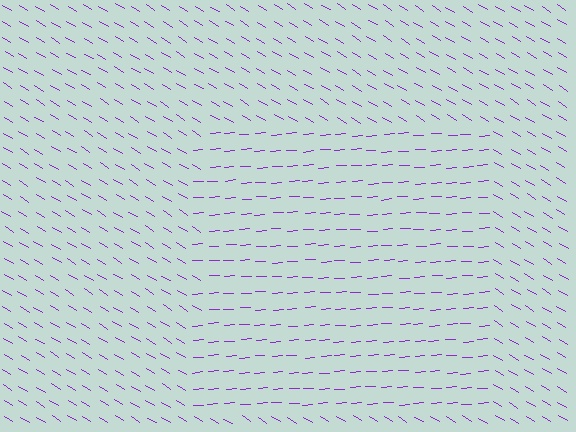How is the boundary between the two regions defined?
The boundary is defined purely by a change in line orientation (approximately 35 degrees difference). All lines are the same color and thickness.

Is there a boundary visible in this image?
Yes, there is a texture boundary formed by a change in line orientation.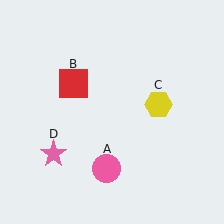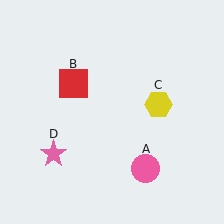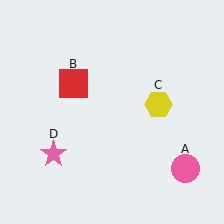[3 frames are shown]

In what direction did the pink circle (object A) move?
The pink circle (object A) moved right.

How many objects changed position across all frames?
1 object changed position: pink circle (object A).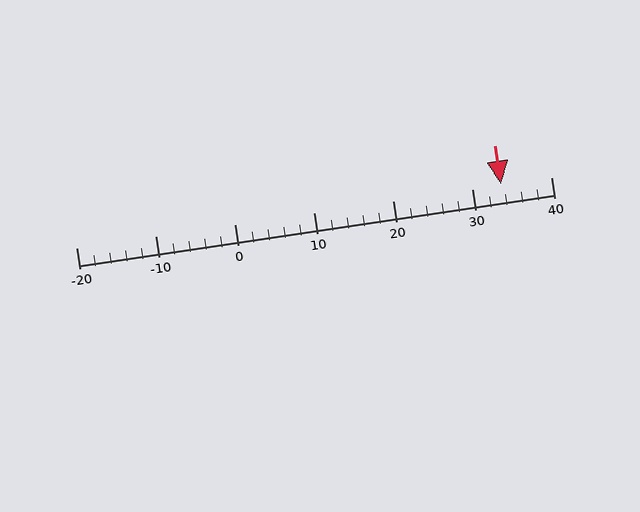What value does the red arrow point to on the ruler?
The red arrow points to approximately 34.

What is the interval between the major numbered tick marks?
The major tick marks are spaced 10 units apart.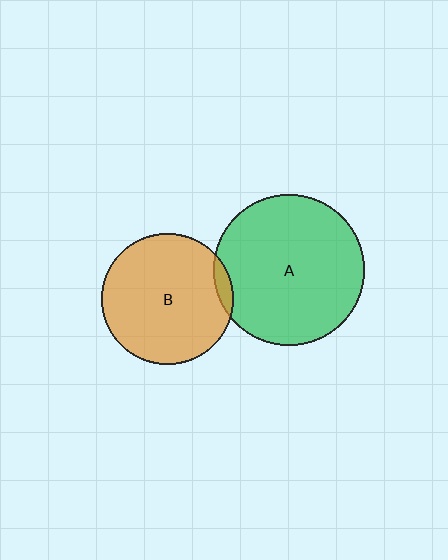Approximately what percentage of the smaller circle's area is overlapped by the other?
Approximately 5%.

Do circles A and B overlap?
Yes.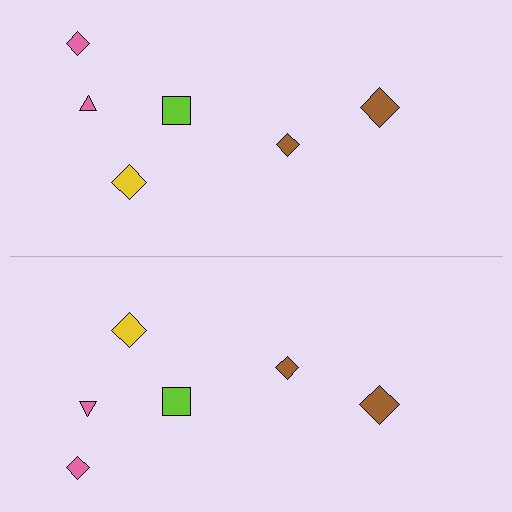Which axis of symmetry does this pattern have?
The pattern has a horizontal axis of symmetry running through the center of the image.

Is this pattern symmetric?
Yes, this pattern has bilateral (reflection) symmetry.